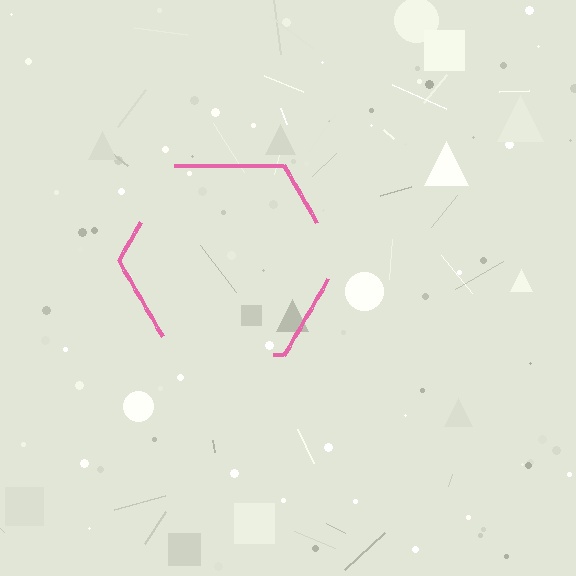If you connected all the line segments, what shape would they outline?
They would outline a hexagon.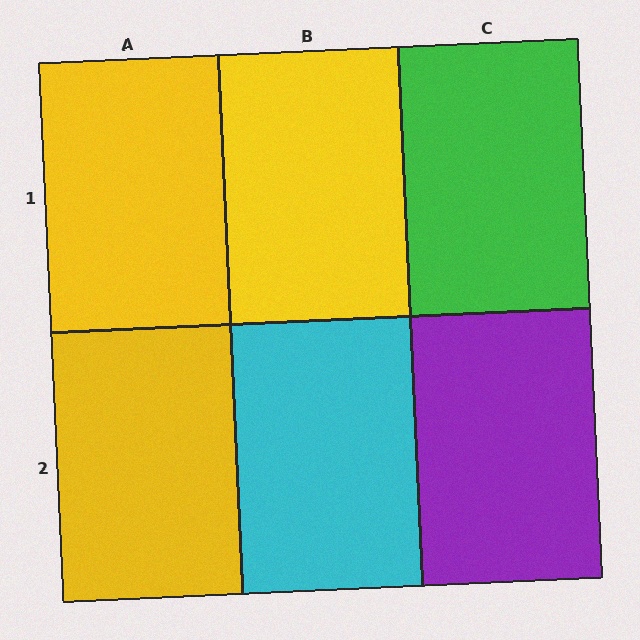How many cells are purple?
1 cell is purple.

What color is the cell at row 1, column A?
Yellow.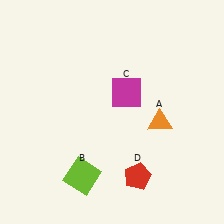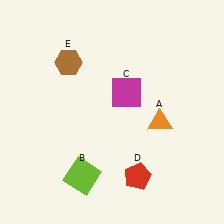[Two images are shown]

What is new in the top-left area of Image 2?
A brown hexagon (E) was added in the top-left area of Image 2.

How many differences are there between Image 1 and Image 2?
There is 1 difference between the two images.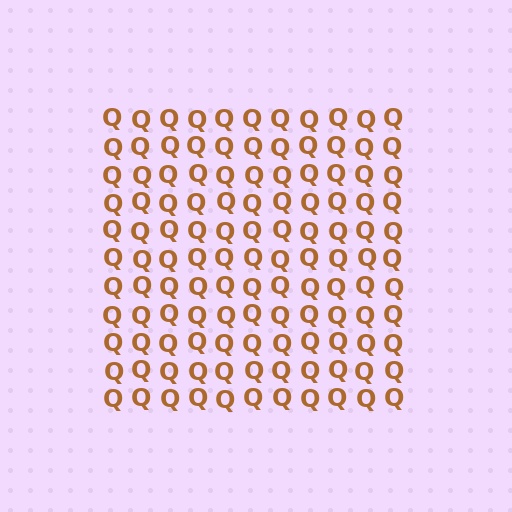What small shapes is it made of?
It is made of small letter Q's.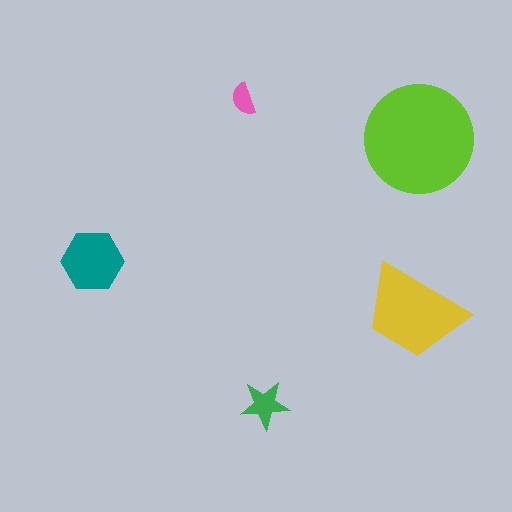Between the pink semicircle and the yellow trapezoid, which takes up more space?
The yellow trapezoid.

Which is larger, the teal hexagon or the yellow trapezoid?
The yellow trapezoid.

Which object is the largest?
The lime circle.